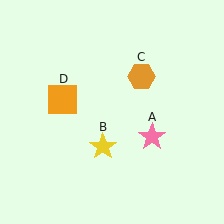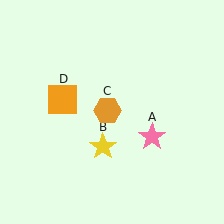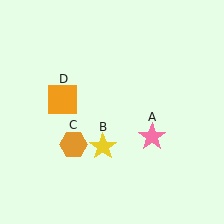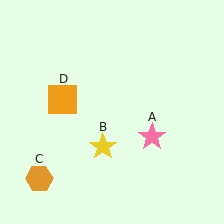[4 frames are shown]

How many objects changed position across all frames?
1 object changed position: orange hexagon (object C).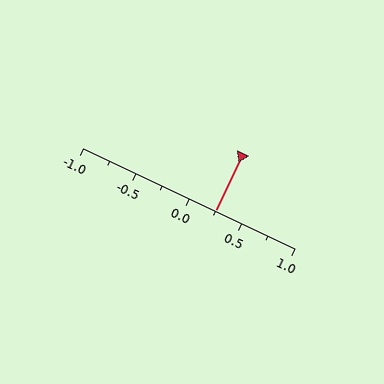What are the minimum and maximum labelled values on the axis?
The axis runs from -1.0 to 1.0.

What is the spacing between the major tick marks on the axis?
The major ticks are spaced 0.5 apart.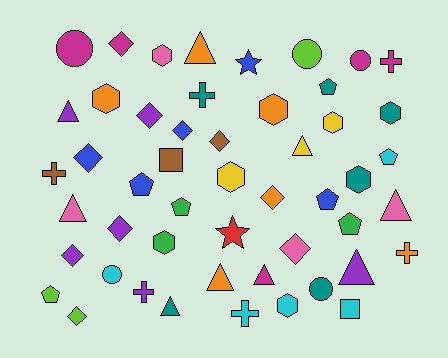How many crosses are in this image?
There are 6 crosses.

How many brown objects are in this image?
There are 3 brown objects.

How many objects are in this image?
There are 50 objects.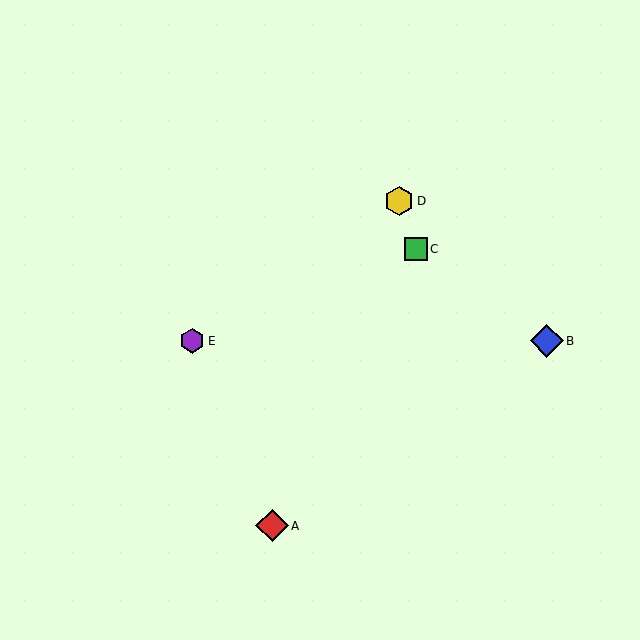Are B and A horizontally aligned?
No, B is at y≈341 and A is at y≈526.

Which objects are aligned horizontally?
Objects B, E are aligned horizontally.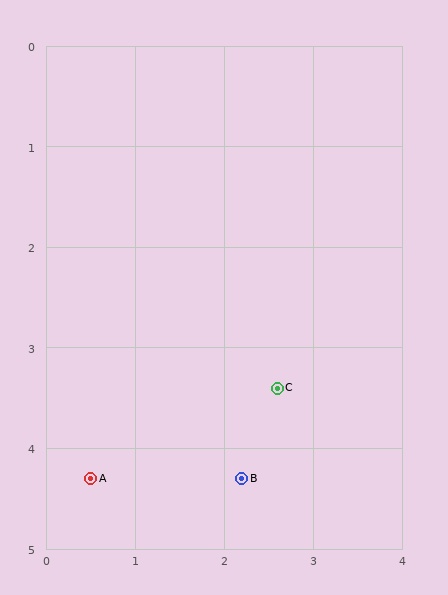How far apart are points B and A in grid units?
Points B and A are about 1.7 grid units apart.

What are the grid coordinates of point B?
Point B is at approximately (2.2, 4.3).